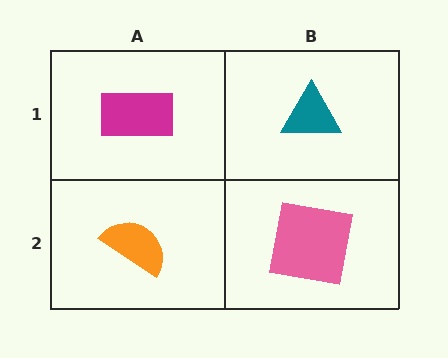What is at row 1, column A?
A magenta rectangle.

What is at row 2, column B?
A pink square.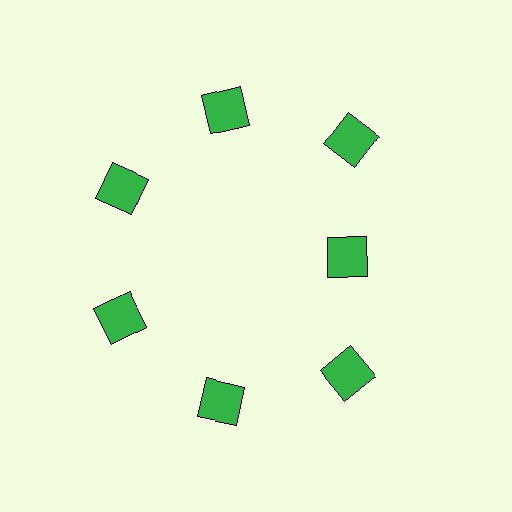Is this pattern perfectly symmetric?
No. The 7 green squares are arranged in a ring, but one element near the 3 o'clock position is pulled inward toward the center, breaking the 7-fold rotational symmetry.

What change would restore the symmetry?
The symmetry would be restored by moving it outward, back onto the ring so that all 7 squares sit at equal angles and equal distance from the center.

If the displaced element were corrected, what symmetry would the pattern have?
It would have 7-fold rotational symmetry — the pattern would map onto itself every 51 degrees.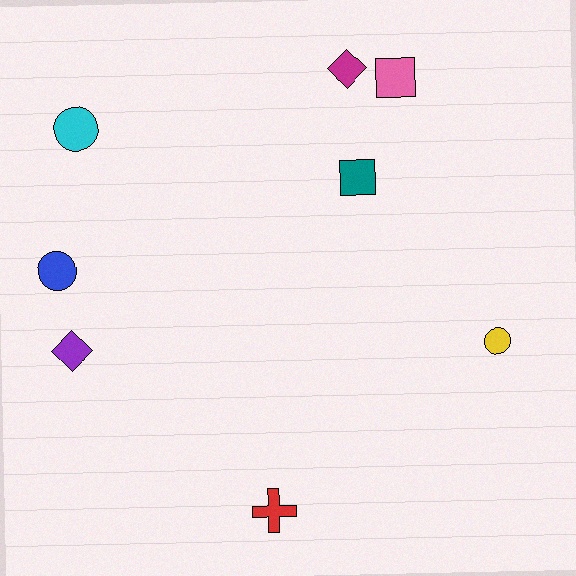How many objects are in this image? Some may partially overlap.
There are 8 objects.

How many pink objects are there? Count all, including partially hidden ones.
There is 1 pink object.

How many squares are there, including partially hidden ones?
There are 2 squares.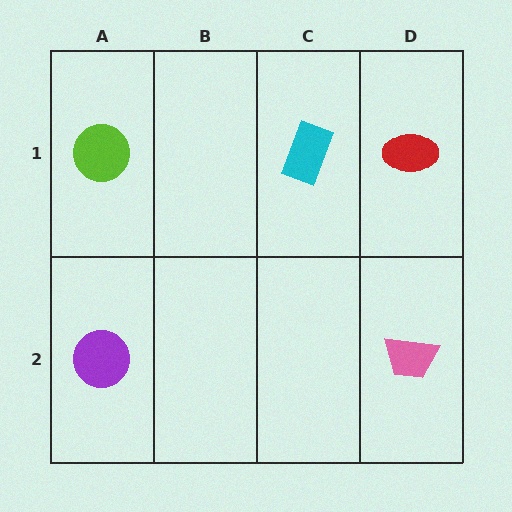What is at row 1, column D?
A red ellipse.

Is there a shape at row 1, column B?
No, that cell is empty.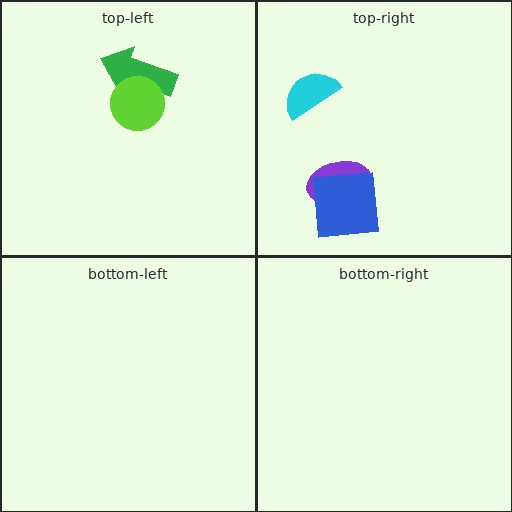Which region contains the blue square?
The top-right region.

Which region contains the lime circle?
The top-left region.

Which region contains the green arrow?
The top-left region.